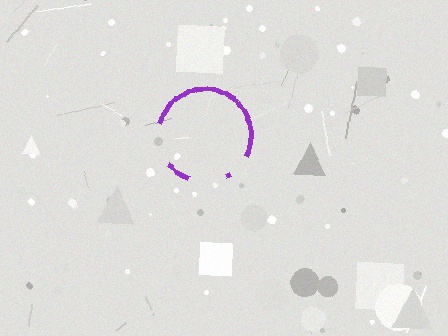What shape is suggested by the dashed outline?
The dashed outline suggests a circle.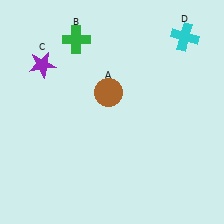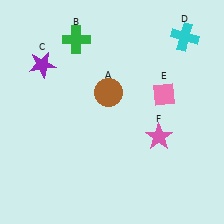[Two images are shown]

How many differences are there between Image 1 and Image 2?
There are 2 differences between the two images.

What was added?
A pink diamond (E), a pink star (F) were added in Image 2.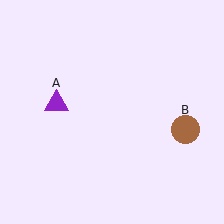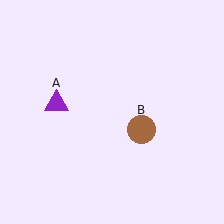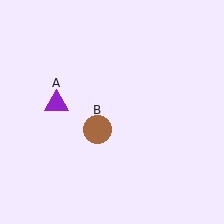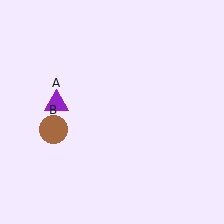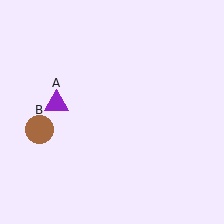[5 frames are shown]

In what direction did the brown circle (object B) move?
The brown circle (object B) moved left.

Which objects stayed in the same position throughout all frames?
Purple triangle (object A) remained stationary.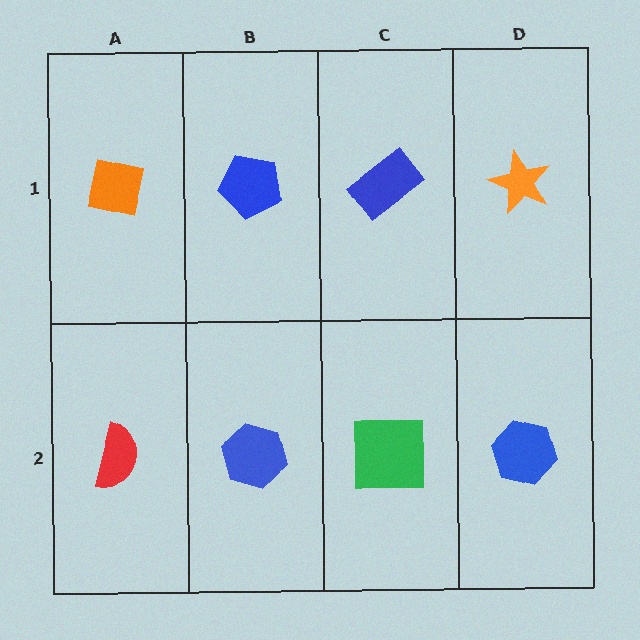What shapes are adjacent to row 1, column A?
A red semicircle (row 2, column A), a blue pentagon (row 1, column B).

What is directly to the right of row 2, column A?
A blue hexagon.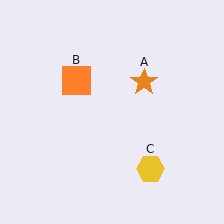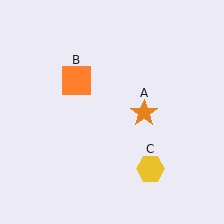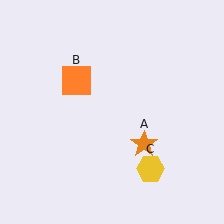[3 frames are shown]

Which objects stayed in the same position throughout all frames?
Orange square (object B) and yellow hexagon (object C) remained stationary.